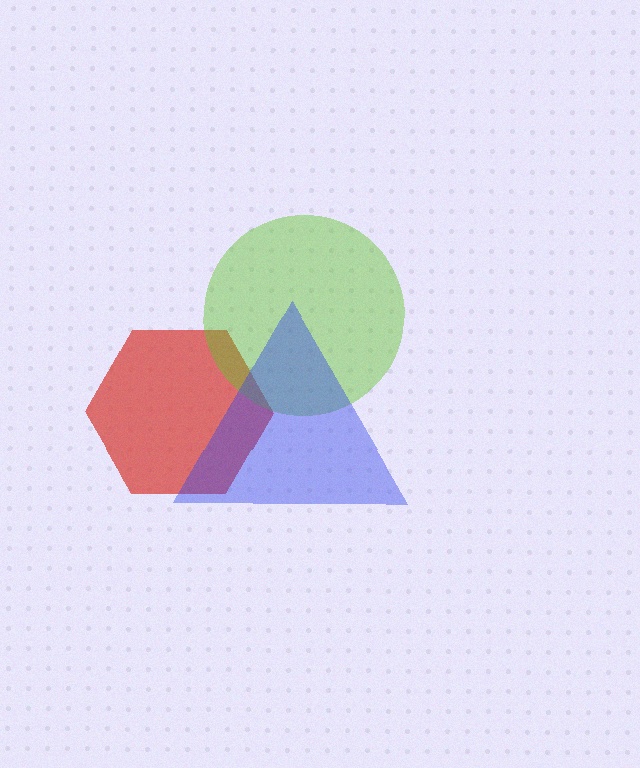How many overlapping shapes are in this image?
There are 3 overlapping shapes in the image.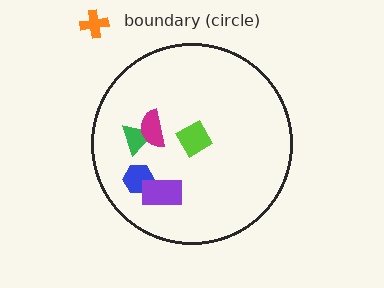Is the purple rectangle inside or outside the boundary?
Inside.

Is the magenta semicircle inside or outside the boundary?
Inside.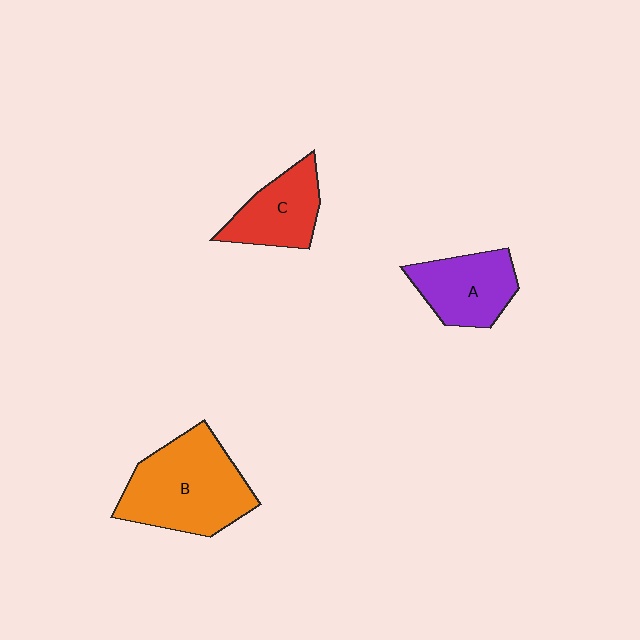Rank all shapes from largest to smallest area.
From largest to smallest: B (orange), A (purple), C (red).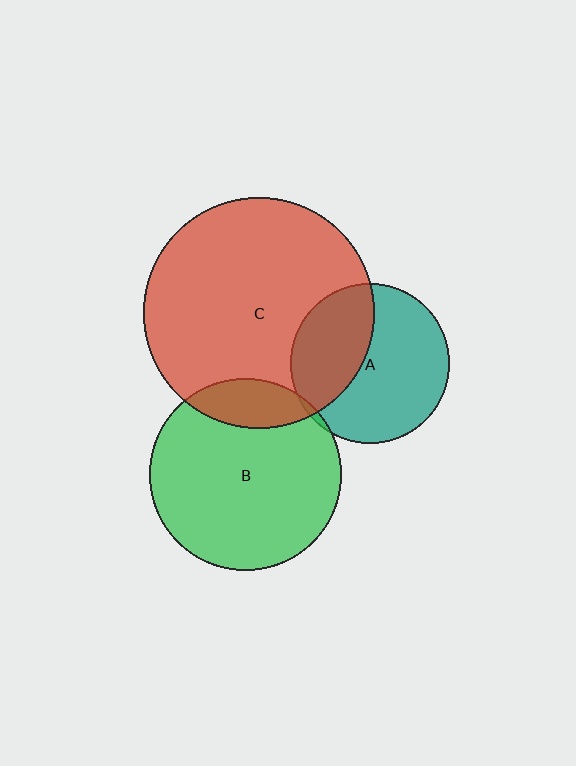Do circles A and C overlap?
Yes.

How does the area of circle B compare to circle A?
Approximately 1.5 times.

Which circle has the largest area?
Circle C (red).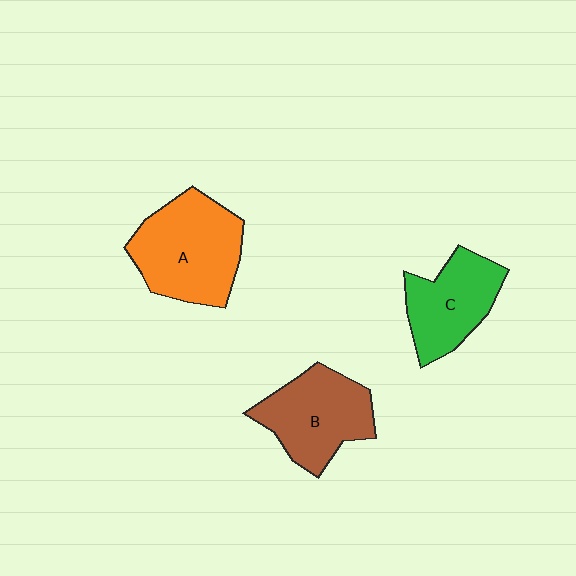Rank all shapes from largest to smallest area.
From largest to smallest: A (orange), B (brown), C (green).